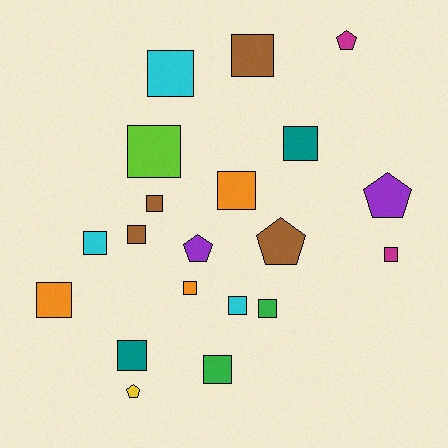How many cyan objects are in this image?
There are 3 cyan objects.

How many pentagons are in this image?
There are 5 pentagons.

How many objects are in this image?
There are 20 objects.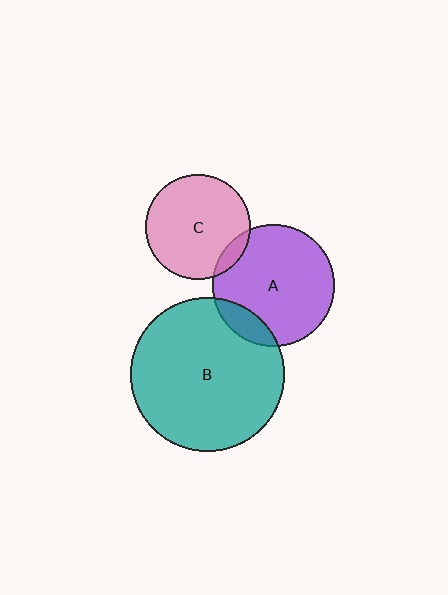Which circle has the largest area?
Circle B (teal).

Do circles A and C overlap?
Yes.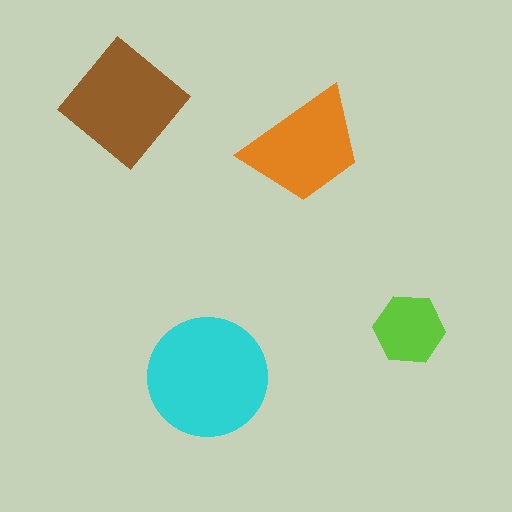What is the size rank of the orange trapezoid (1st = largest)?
3rd.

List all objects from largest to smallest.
The cyan circle, the brown diamond, the orange trapezoid, the lime hexagon.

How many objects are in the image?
There are 4 objects in the image.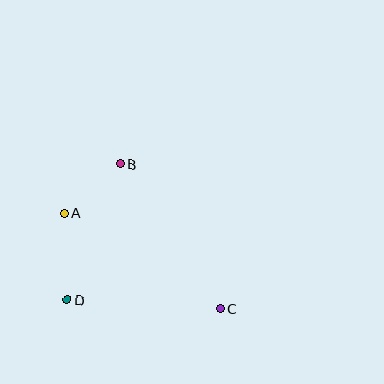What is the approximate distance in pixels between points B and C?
The distance between B and C is approximately 176 pixels.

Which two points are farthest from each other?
Points A and C are farthest from each other.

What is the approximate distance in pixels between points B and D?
The distance between B and D is approximately 146 pixels.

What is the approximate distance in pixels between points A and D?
The distance between A and D is approximately 87 pixels.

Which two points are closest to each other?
Points A and B are closest to each other.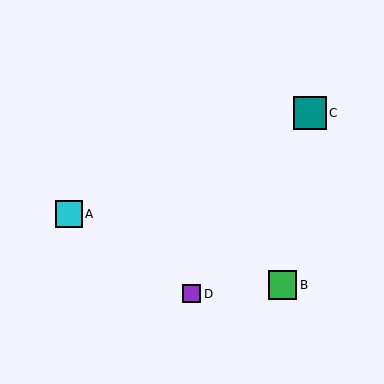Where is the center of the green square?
The center of the green square is at (282, 285).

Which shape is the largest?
The teal square (labeled C) is the largest.